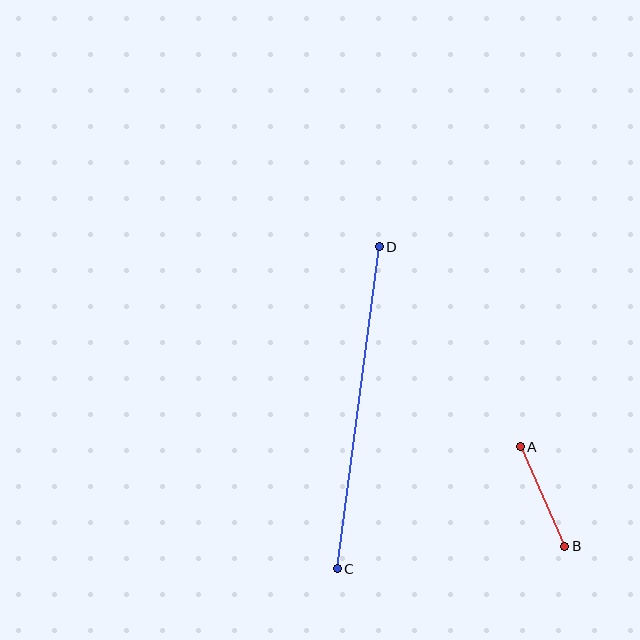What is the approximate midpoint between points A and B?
The midpoint is at approximately (543, 497) pixels.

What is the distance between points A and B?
The distance is approximately 109 pixels.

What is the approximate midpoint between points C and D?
The midpoint is at approximately (358, 408) pixels.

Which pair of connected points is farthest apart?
Points C and D are farthest apart.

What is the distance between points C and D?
The distance is approximately 325 pixels.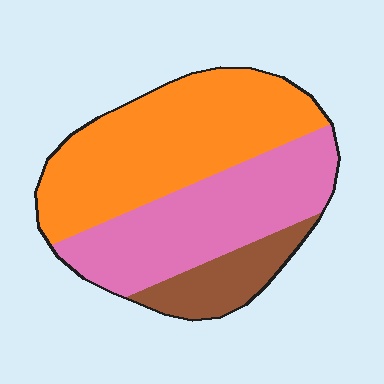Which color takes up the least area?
Brown, at roughly 15%.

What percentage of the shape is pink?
Pink covers 39% of the shape.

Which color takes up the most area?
Orange, at roughly 50%.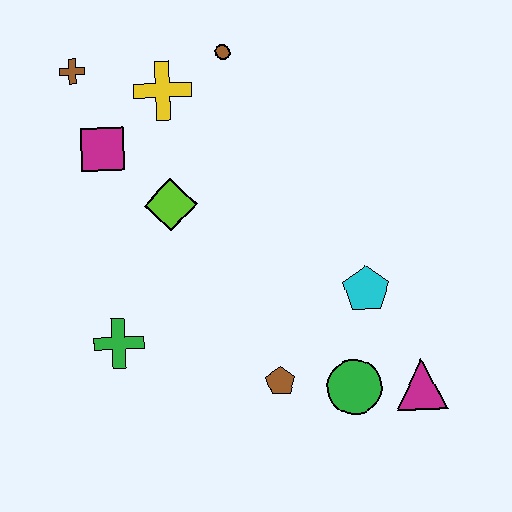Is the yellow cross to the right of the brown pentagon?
No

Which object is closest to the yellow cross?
The brown circle is closest to the yellow cross.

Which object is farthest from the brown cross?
The magenta triangle is farthest from the brown cross.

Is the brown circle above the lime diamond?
Yes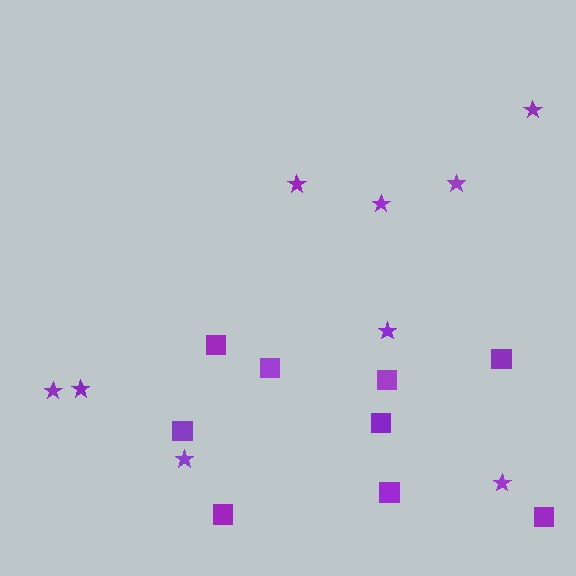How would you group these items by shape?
There are 2 groups: one group of squares (9) and one group of stars (9).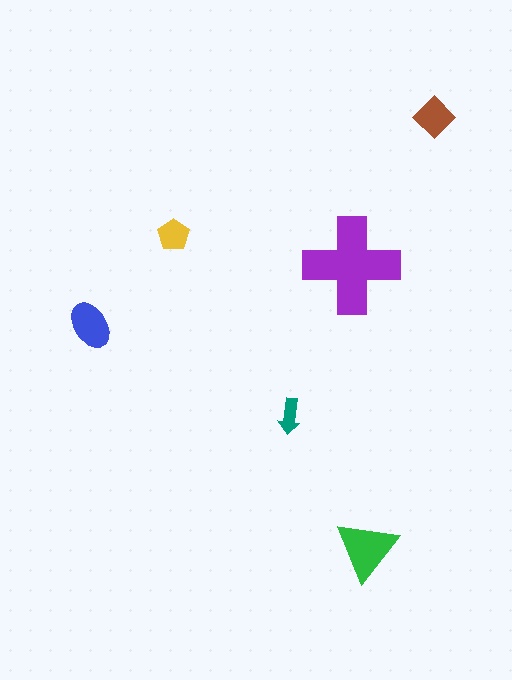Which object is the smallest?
The teal arrow.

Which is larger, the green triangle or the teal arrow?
The green triangle.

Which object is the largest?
The purple cross.